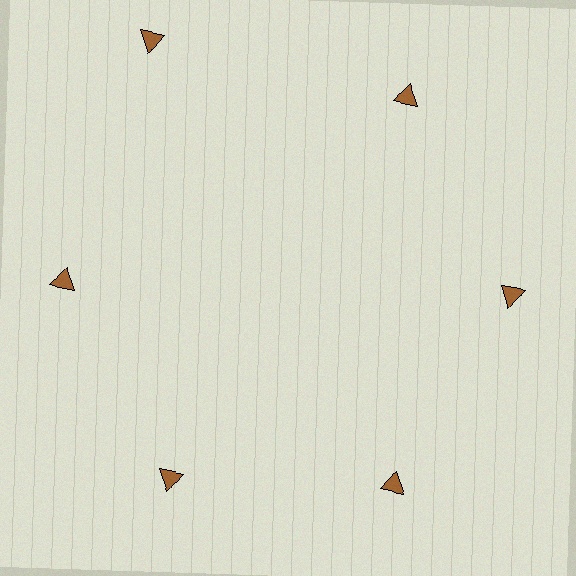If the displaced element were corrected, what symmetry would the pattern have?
It would have 6-fold rotational symmetry — the pattern would map onto itself every 60 degrees.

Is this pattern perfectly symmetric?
No. The 6 brown triangles are arranged in a ring, but one element near the 11 o'clock position is pushed outward from the center, breaking the 6-fold rotational symmetry.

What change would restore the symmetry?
The symmetry would be restored by moving it inward, back onto the ring so that all 6 triangles sit at equal angles and equal distance from the center.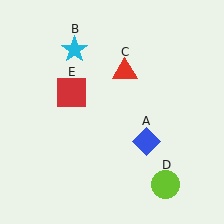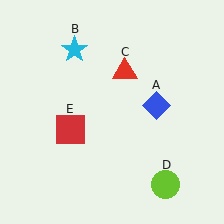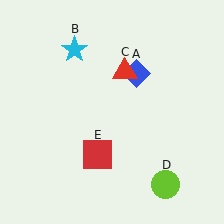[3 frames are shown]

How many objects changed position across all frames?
2 objects changed position: blue diamond (object A), red square (object E).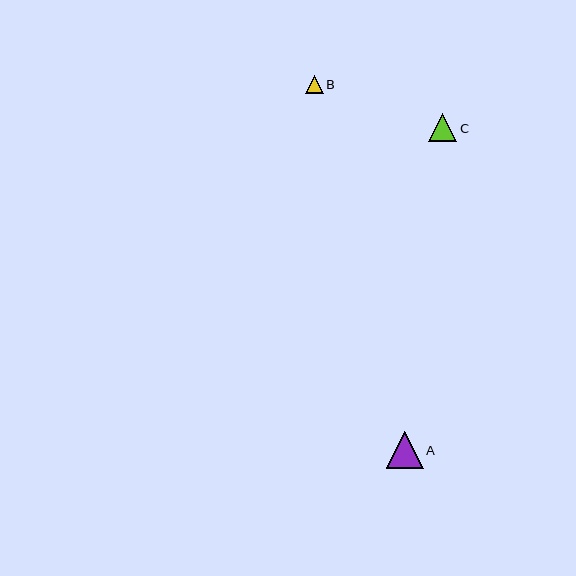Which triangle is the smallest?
Triangle B is the smallest with a size of approximately 18 pixels.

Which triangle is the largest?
Triangle A is the largest with a size of approximately 37 pixels.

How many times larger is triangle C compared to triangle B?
Triangle C is approximately 1.6 times the size of triangle B.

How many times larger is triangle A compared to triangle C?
Triangle A is approximately 1.3 times the size of triangle C.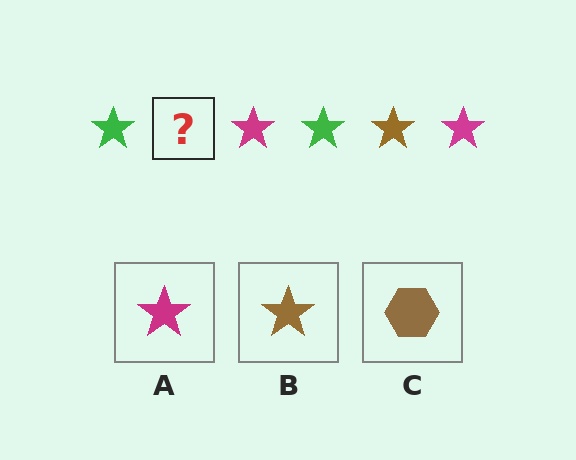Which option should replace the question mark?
Option B.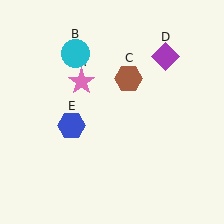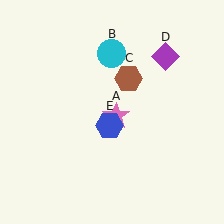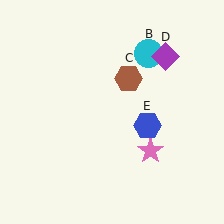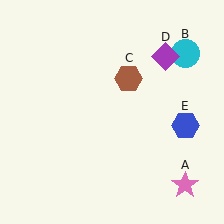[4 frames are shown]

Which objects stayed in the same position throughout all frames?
Brown hexagon (object C) and purple diamond (object D) remained stationary.